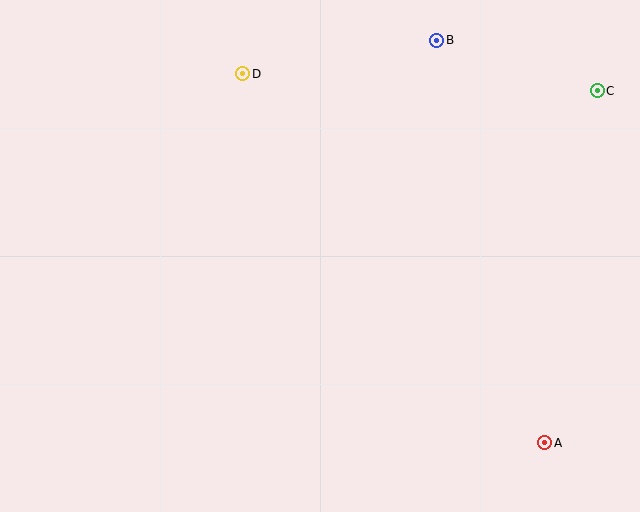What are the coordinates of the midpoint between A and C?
The midpoint between A and C is at (571, 267).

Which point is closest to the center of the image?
Point D at (243, 74) is closest to the center.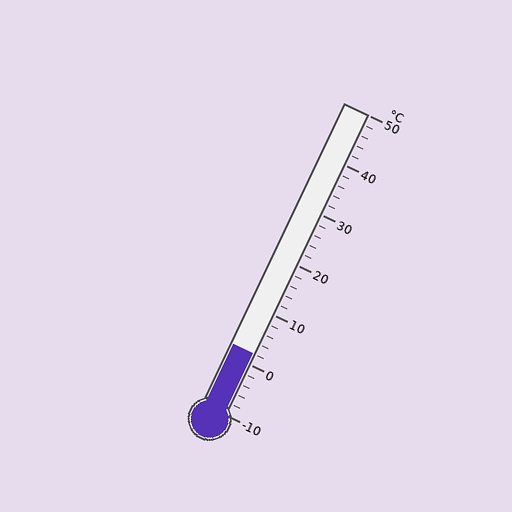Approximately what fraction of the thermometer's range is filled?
The thermometer is filled to approximately 20% of its range.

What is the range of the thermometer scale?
The thermometer scale ranges from -10°C to 50°C.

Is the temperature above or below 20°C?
The temperature is below 20°C.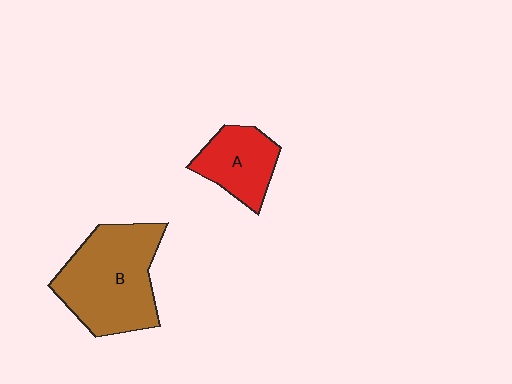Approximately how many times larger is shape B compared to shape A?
Approximately 1.9 times.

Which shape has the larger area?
Shape B (brown).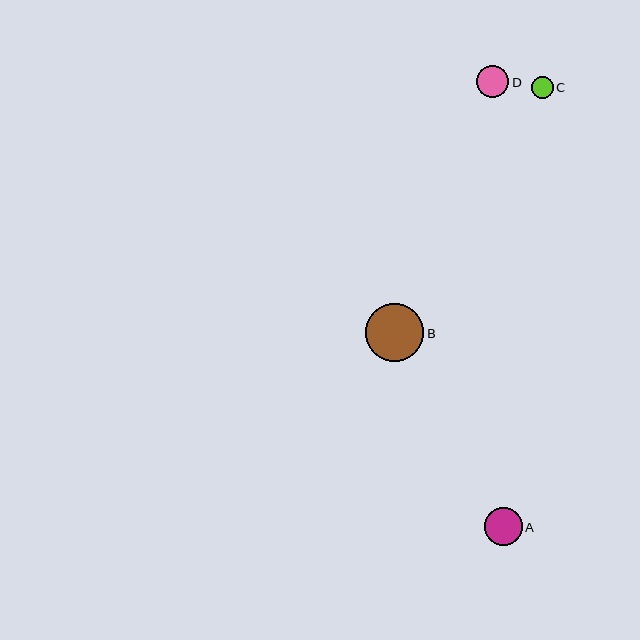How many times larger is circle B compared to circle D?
Circle B is approximately 1.8 times the size of circle D.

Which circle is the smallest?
Circle C is the smallest with a size of approximately 22 pixels.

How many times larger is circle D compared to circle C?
Circle D is approximately 1.5 times the size of circle C.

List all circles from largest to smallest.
From largest to smallest: B, A, D, C.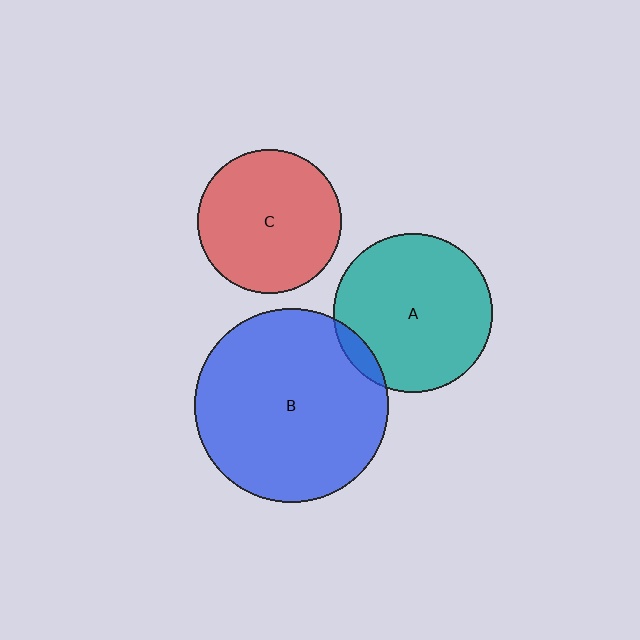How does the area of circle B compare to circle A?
Approximately 1.5 times.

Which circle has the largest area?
Circle B (blue).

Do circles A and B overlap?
Yes.